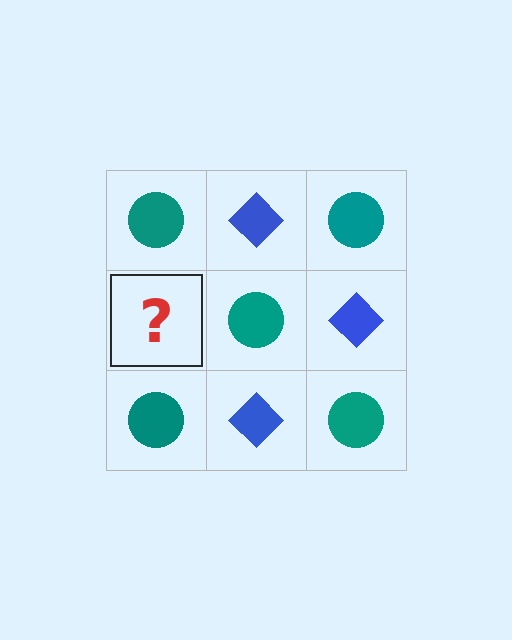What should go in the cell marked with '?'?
The missing cell should contain a blue diamond.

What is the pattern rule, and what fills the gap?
The rule is that it alternates teal circle and blue diamond in a checkerboard pattern. The gap should be filled with a blue diamond.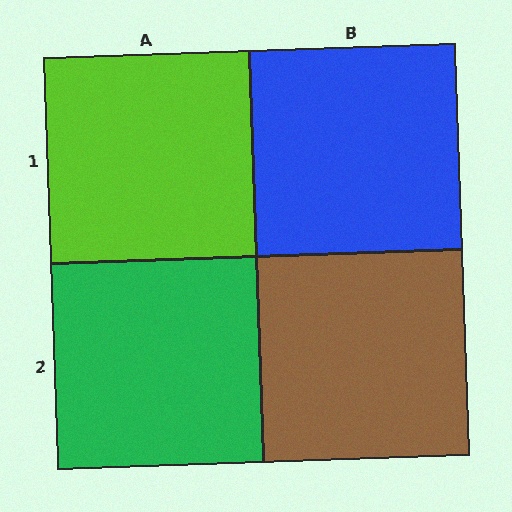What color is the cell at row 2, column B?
Brown.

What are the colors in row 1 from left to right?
Lime, blue.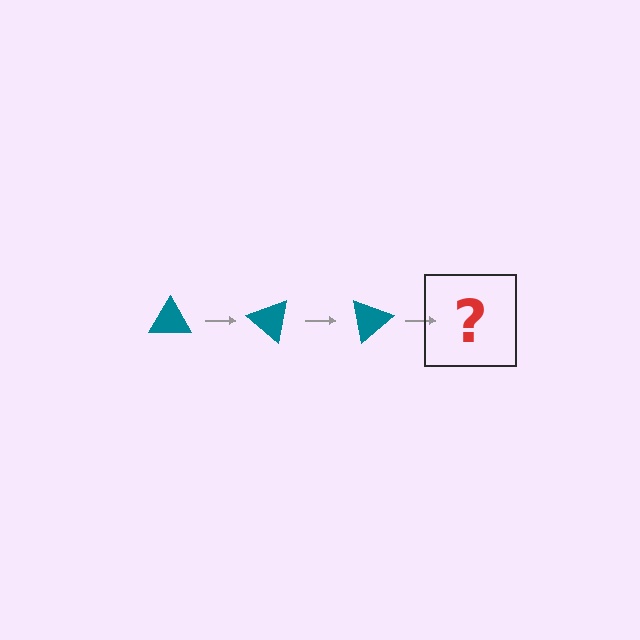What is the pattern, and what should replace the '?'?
The pattern is that the triangle rotates 40 degrees each step. The '?' should be a teal triangle rotated 120 degrees.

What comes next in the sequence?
The next element should be a teal triangle rotated 120 degrees.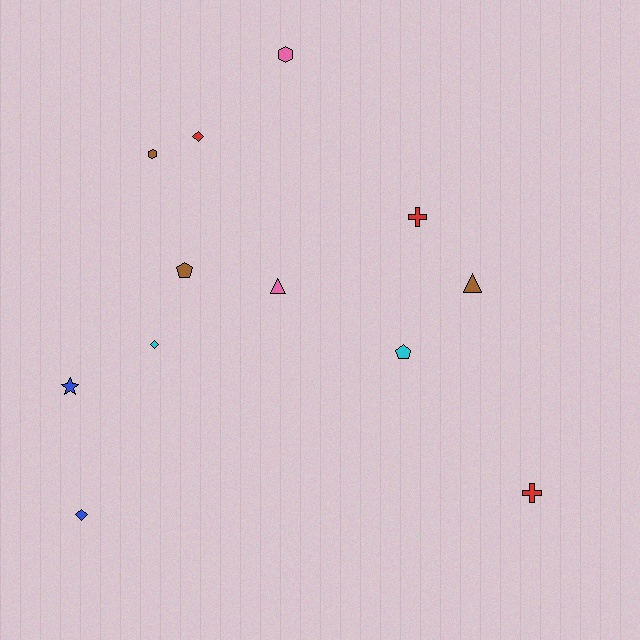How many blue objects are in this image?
There are 2 blue objects.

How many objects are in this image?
There are 12 objects.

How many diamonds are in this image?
There are 3 diamonds.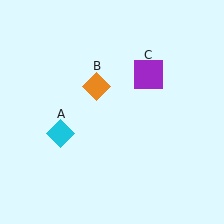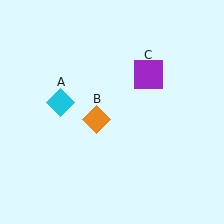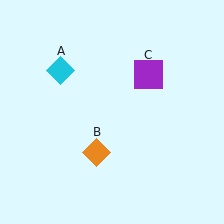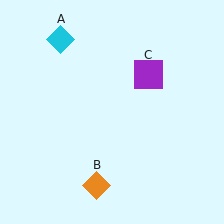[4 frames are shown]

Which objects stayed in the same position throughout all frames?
Purple square (object C) remained stationary.